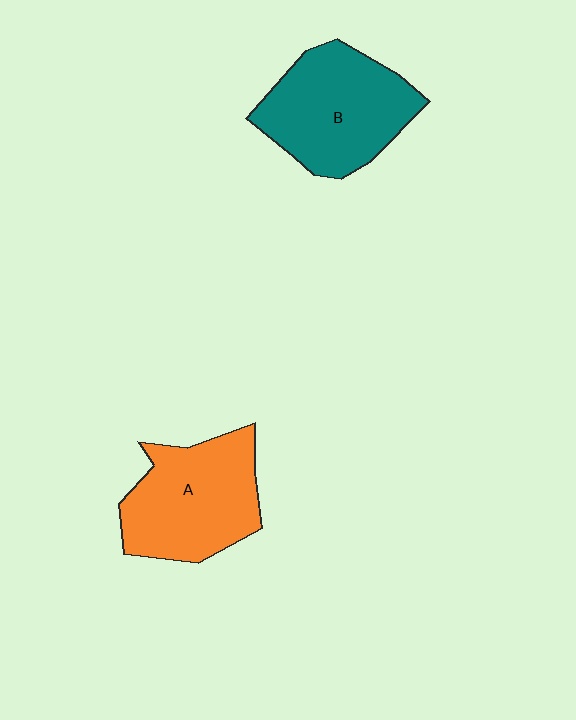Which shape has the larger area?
Shape B (teal).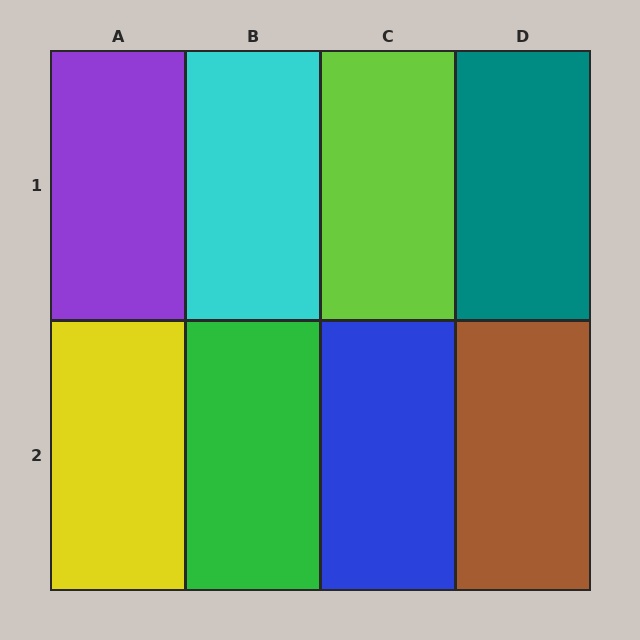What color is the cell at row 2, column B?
Green.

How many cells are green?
1 cell is green.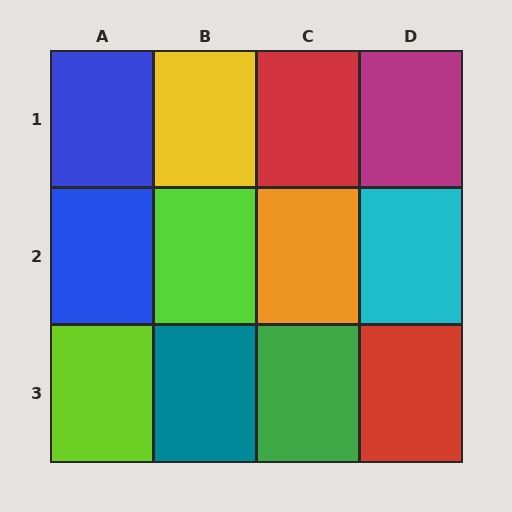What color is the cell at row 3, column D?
Red.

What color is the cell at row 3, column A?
Lime.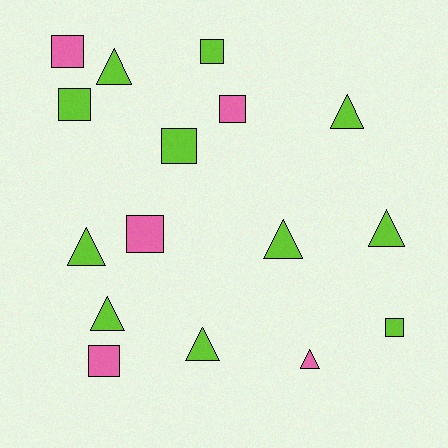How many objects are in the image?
There are 16 objects.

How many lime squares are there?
There are 4 lime squares.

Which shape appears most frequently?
Square, with 8 objects.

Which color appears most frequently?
Lime, with 11 objects.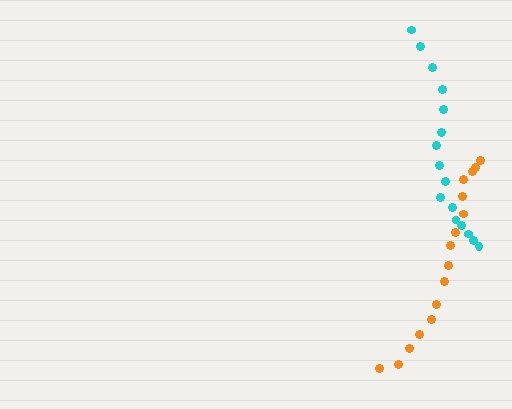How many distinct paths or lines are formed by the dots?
There are 2 distinct paths.